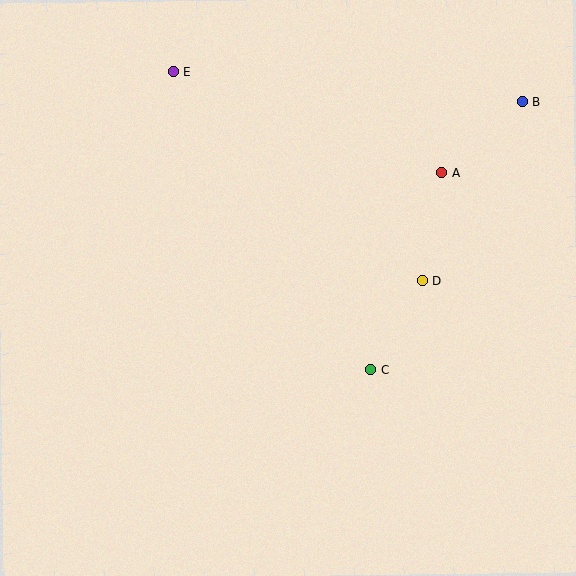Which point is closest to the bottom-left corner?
Point C is closest to the bottom-left corner.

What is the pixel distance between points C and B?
The distance between C and B is 308 pixels.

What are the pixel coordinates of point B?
Point B is at (522, 102).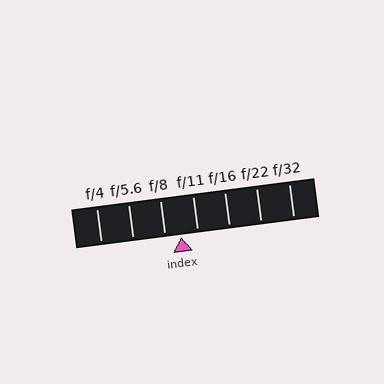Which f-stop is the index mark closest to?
The index mark is closest to f/11.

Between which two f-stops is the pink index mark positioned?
The index mark is between f/8 and f/11.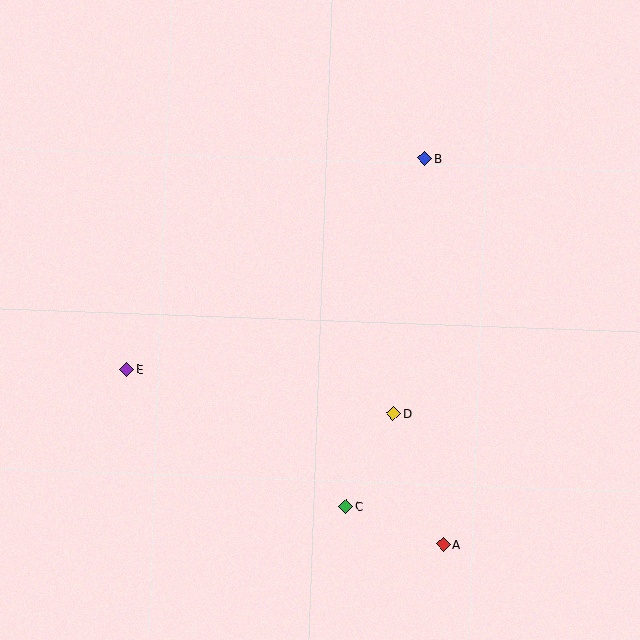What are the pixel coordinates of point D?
Point D is at (393, 413).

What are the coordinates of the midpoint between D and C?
The midpoint between D and C is at (370, 460).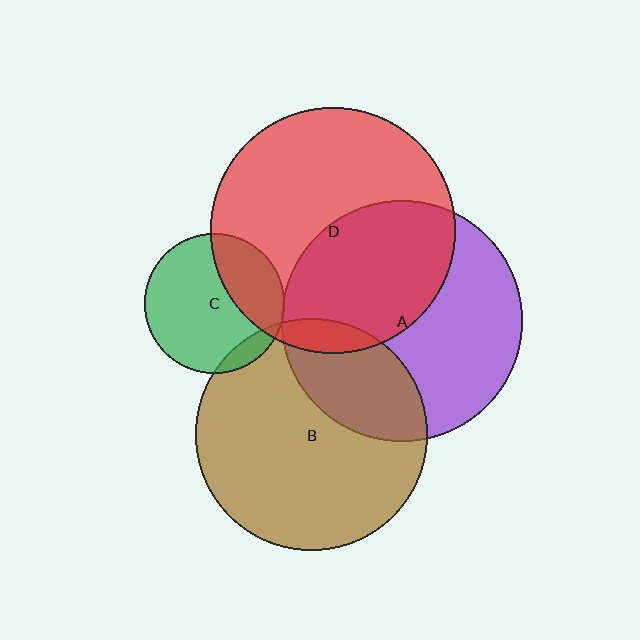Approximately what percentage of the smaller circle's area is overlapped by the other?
Approximately 5%.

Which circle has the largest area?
Circle D (red).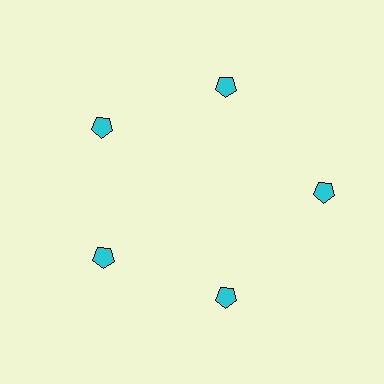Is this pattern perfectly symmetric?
No. The 5 cyan pentagons are arranged in a ring, but one element near the 3 o'clock position is pushed outward from the center, breaking the 5-fold rotational symmetry.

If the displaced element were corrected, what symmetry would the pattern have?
It would have 5-fold rotational symmetry — the pattern would map onto itself every 72 degrees.